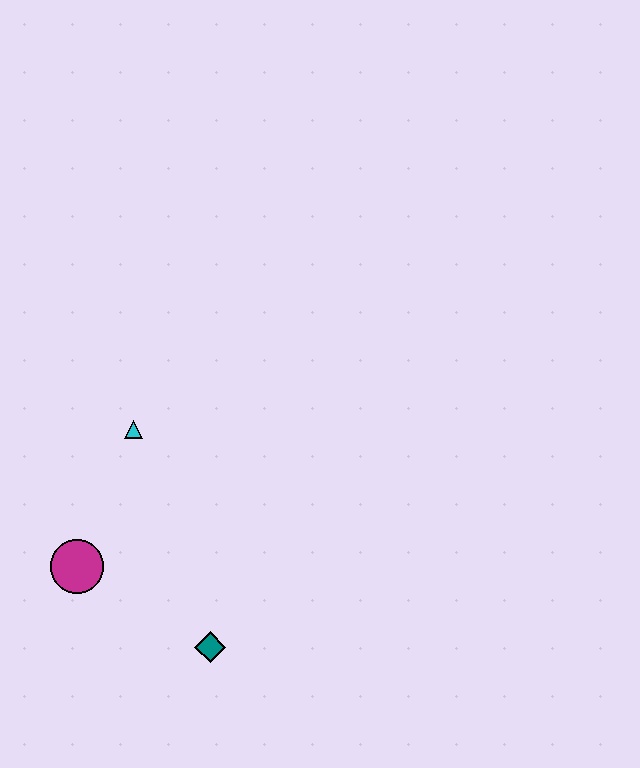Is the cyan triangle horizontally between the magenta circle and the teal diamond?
Yes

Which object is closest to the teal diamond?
The magenta circle is closest to the teal diamond.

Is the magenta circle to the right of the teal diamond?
No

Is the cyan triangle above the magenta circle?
Yes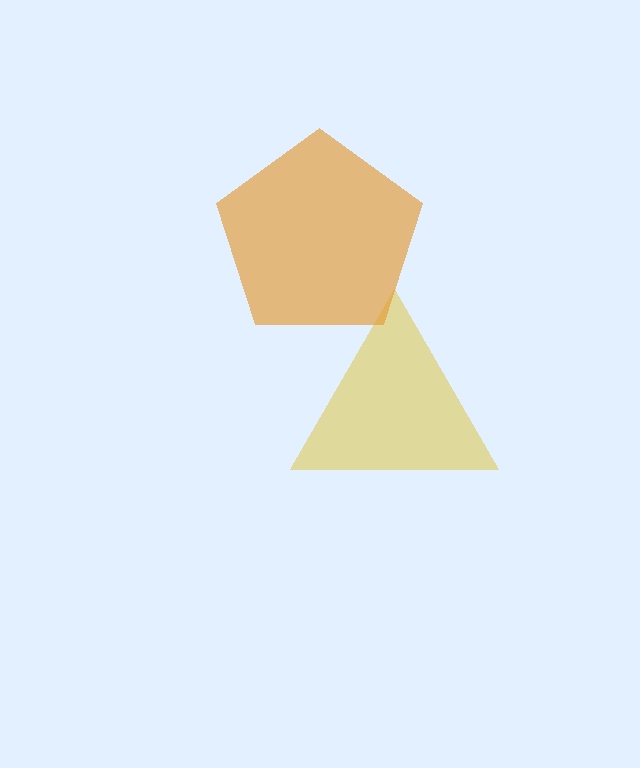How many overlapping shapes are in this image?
There are 2 overlapping shapes in the image.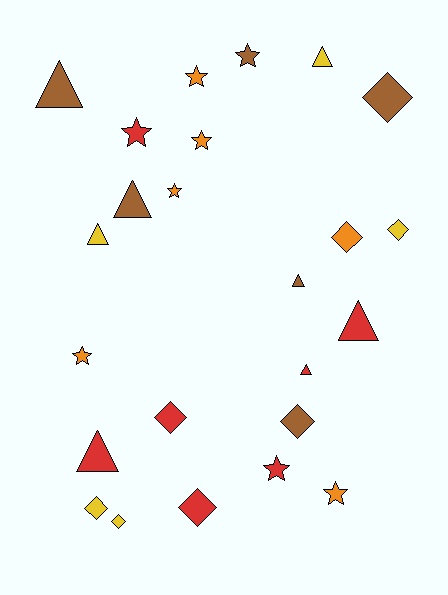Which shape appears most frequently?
Triangle, with 8 objects.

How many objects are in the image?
There are 24 objects.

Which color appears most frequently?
Red, with 7 objects.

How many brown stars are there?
There is 1 brown star.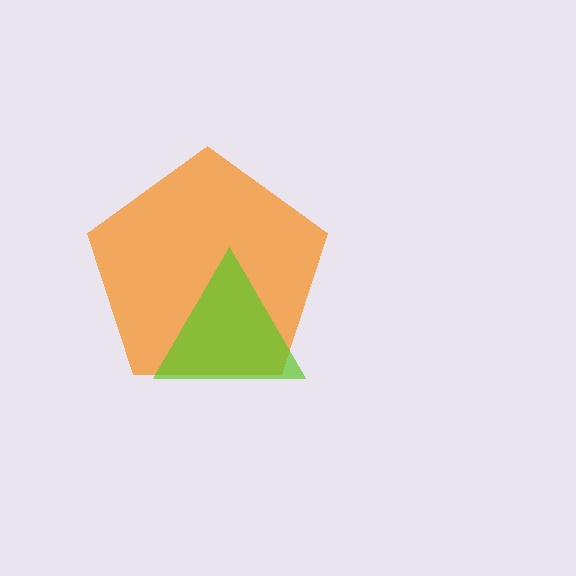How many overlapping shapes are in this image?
There are 2 overlapping shapes in the image.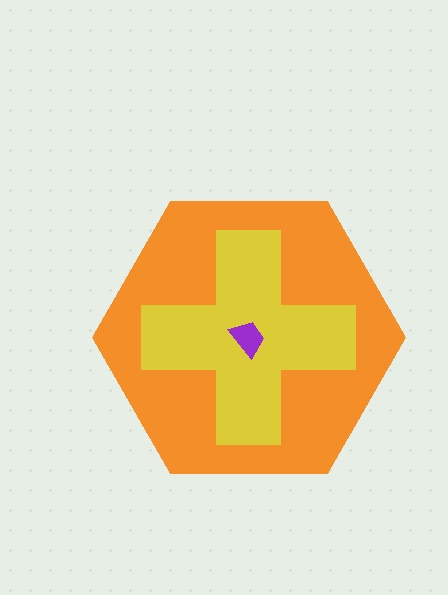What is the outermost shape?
The orange hexagon.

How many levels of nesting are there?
3.